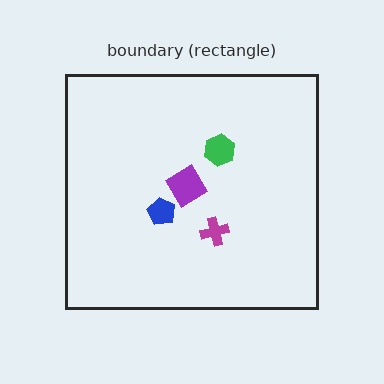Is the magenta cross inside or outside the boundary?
Inside.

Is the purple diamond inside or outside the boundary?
Inside.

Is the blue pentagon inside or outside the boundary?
Inside.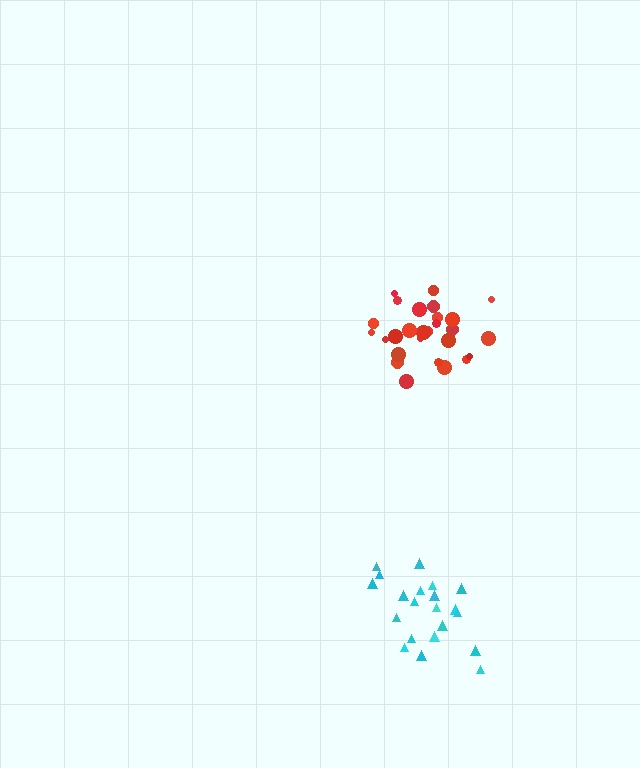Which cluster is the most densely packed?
Red.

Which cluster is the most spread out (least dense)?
Cyan.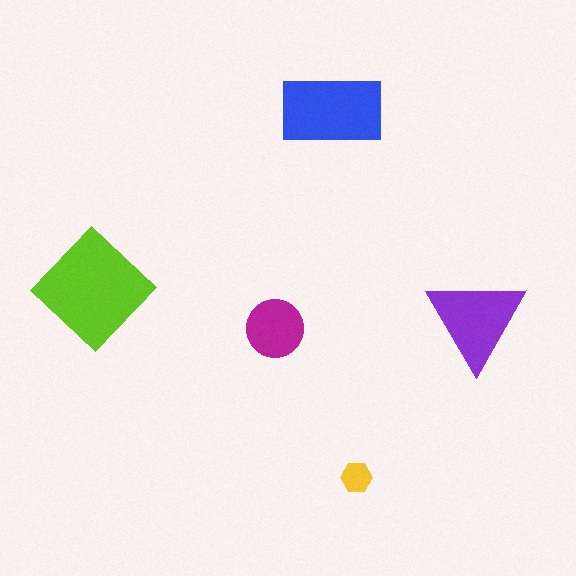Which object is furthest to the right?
The purple triangle is rightmost.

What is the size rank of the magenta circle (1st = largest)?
4th.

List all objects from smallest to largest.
The yellow hexagon, the magenta circle, the purple triangle, the blue rectangle, the lime diamond.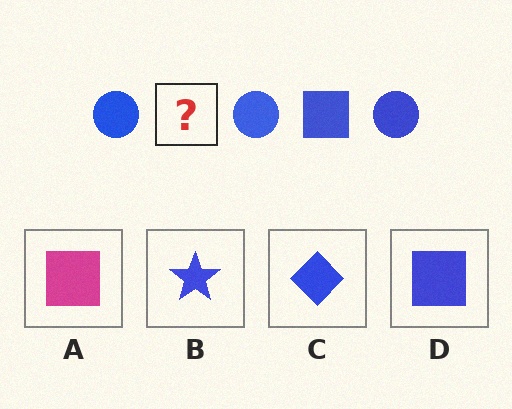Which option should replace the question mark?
Option D.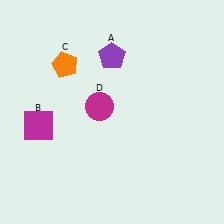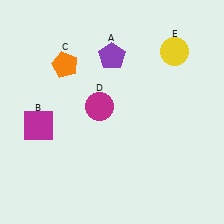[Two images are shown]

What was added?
A yellow circle (E) was added in Image 2.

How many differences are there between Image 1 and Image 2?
There is 1 difference between the two images.